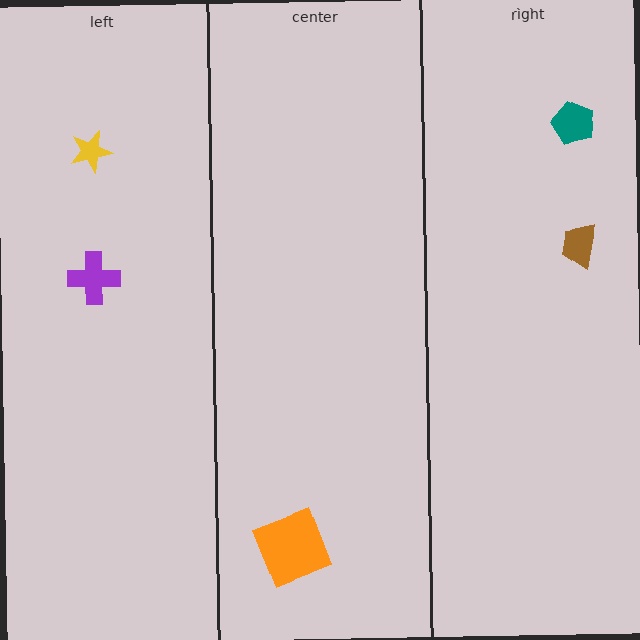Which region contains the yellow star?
The left region.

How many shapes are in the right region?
2.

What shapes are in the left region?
The yellow star, the purple cross.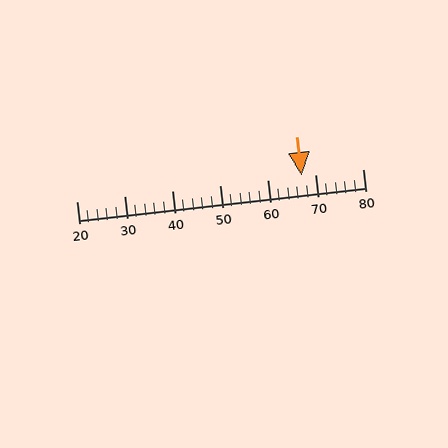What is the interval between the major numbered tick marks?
The major tick marks are spaced 10 units apart.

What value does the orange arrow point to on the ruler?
The orange arrow points to approximately 67.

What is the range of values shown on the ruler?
The ruler shows values from 20 to 80.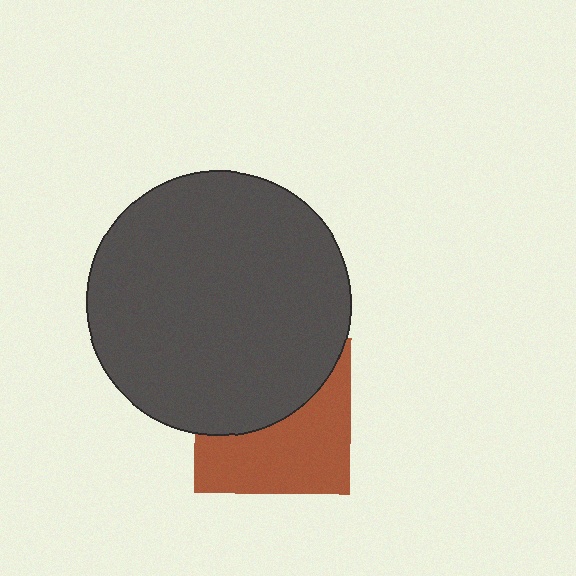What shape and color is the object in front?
The object in front is a dark gray circle.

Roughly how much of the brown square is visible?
About half of it is visible (roughly 52%).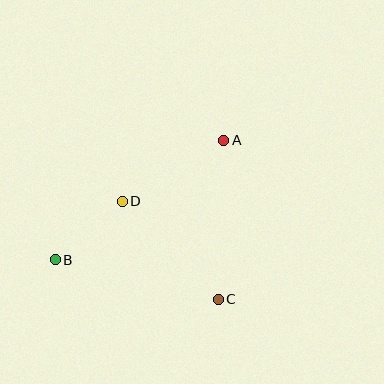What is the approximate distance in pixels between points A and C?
The distance between A and C is approximately 159 pixels.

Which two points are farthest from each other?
Points A and B are farthest from each other.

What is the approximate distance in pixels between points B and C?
The distance between B and C is approximately 168 pixels.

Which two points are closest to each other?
Points B and D are closest to each other.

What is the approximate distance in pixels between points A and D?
The distance between A and D is approximately 118 pixels.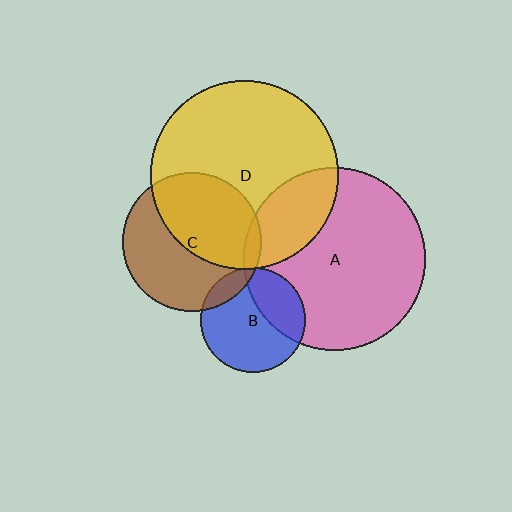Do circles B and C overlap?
Yes.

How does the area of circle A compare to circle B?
Approximately 3.0 times.